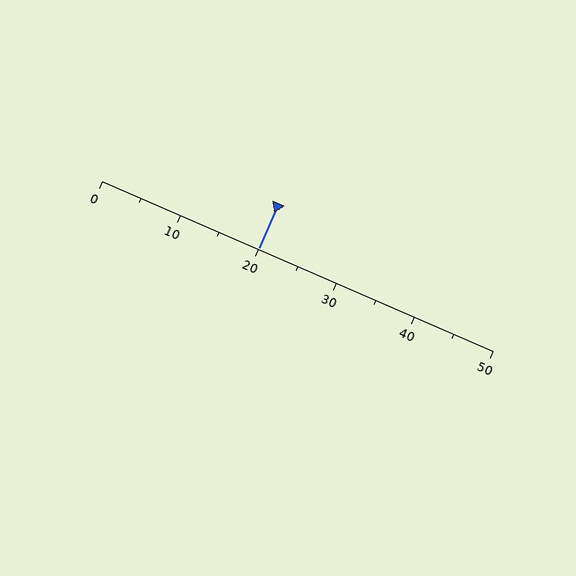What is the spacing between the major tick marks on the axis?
The major ticks are spaced 10 apart.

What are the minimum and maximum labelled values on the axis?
The axis runs from 0 to 50.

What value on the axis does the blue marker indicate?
The marker indicates approximately 20.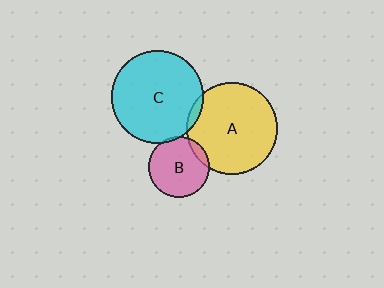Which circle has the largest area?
Circle C (cyan).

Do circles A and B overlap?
Yes.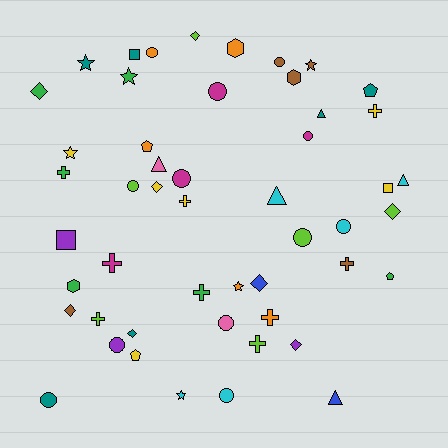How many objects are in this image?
There are 50 objects.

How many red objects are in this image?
There are no red objects.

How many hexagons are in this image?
There are 3 hexagons.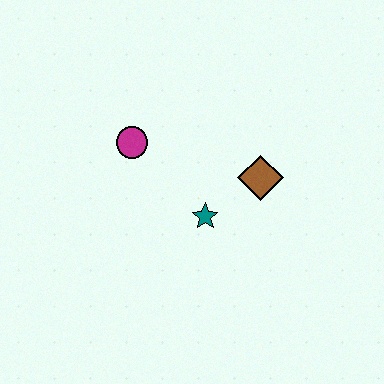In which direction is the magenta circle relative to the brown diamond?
The magenta circle is to the left of the brown diamond.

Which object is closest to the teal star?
The brown diamond is closest to the teal star.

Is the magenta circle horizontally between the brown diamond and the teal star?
No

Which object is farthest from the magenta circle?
The brown diamond is farthest from the magenta circle.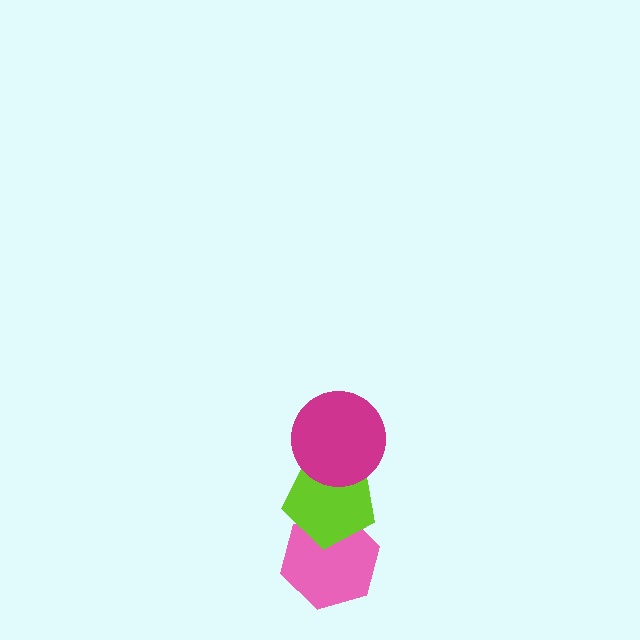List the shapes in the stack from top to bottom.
From top to bottom: the magenta circle, the lime pentagon, the pink hexagon.